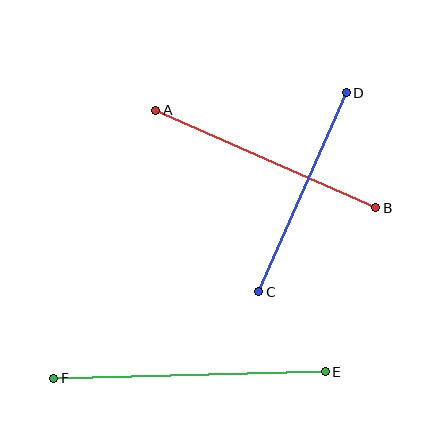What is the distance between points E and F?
The distance is approximately 272 pixels.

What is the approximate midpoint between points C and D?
The midpoint is at approximately (302, 192) pixels.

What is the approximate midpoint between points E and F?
The midpoint is at approximately (190, 375) pixels.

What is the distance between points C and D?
The distance is approximately 217 pixels.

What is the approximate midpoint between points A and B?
The midpoint is at approximately (266, 159) pixels.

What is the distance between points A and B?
The distance is approximately 241 pixels.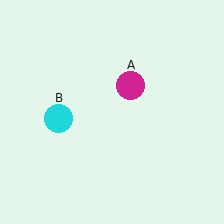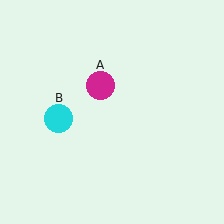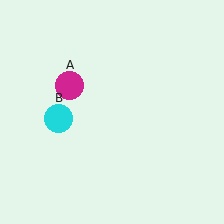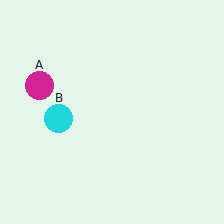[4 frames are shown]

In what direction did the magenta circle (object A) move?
The magenta circle (object A) moved left.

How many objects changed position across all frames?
1 object changed position: magenta circle (object A).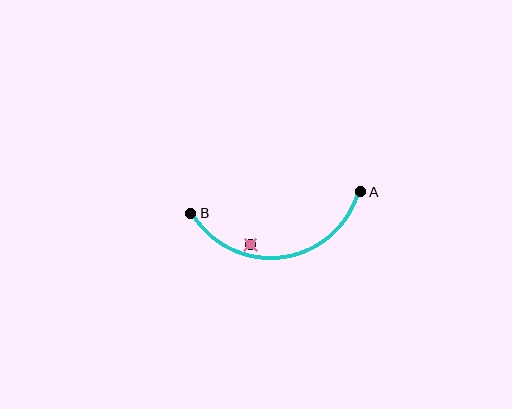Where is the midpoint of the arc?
The arc midpoint is the point on the curve farthest from the straight line joining A and B. It sits below that line.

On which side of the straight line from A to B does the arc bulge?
The arc bulges below the straight line connecting A and B.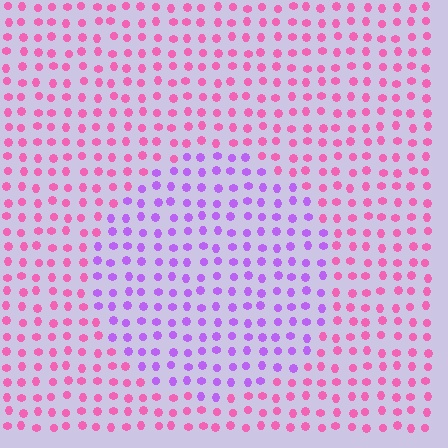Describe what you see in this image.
The image is filled with small pink elements in a uniform arrangement. A circle-shaped region is visible where the elements are tinted to a slightly different hue, forming a subtle color boundary.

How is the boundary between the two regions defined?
The boundary is defined purely by a slight shift in hue (about 48 degrees). Spacing, size, and orientation are identical on both sides.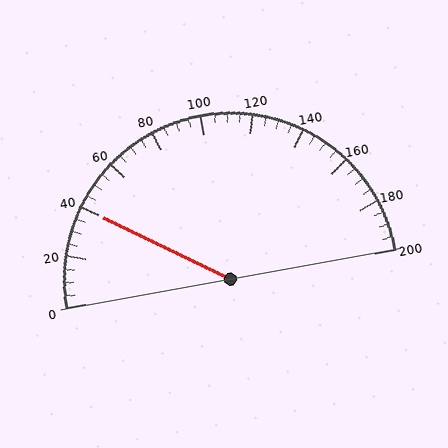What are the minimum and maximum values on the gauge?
The gauge ranges from 0 to 200.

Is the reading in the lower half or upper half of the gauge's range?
The reading is in the lower half of the range (0 to 200).